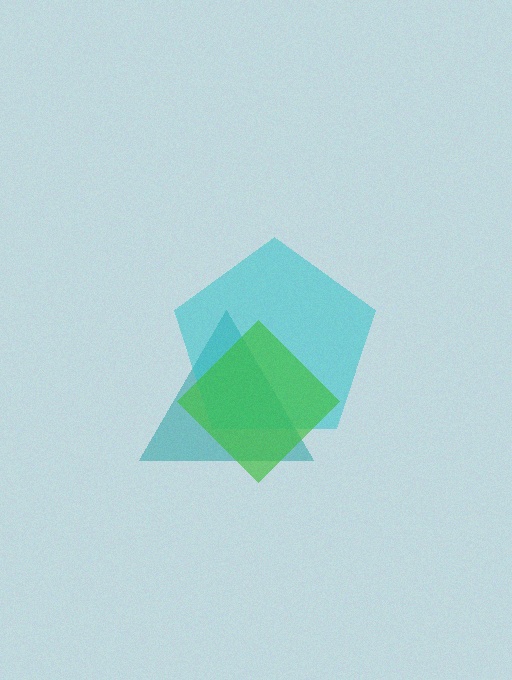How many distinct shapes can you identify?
There are 3 distinct shapes: a teal triangle, a cyan pentagon, a green diamond.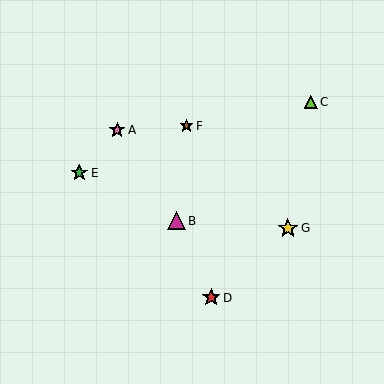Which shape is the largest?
The yellow star (labeled G) is the largest.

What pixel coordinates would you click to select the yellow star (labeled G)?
Click at (288, 228) to select the yellow star G.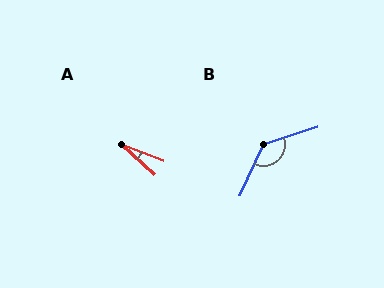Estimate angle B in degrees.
Approximately 132 degrees.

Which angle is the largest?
B, at approximately 132 degrees.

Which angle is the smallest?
A, at approximately 20 degrees.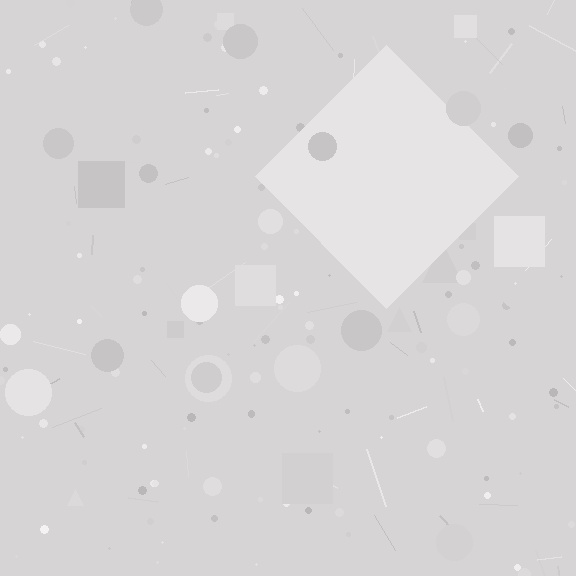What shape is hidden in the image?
A diamond is hidden in the image.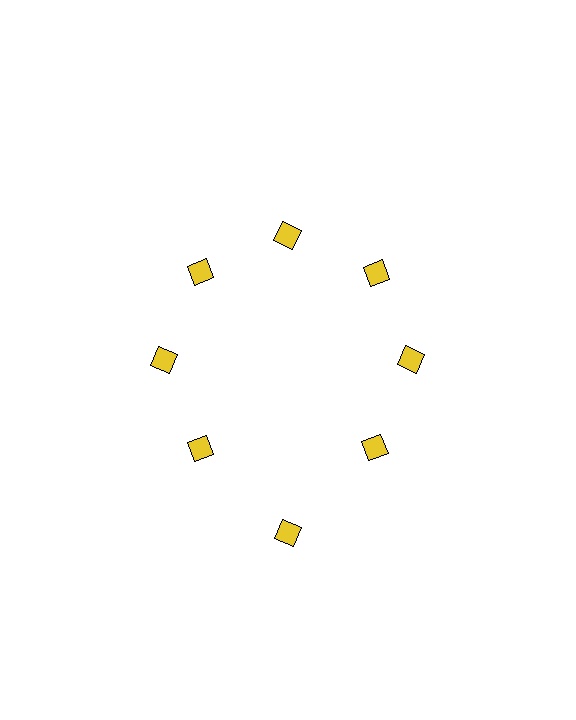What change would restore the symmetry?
The symmetry would be restored by moving it inward, back onto the ring so that all 8 diamonds sit at equal angles and equal distance from the center.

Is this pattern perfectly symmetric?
No. The 8 yellow diamonds are arranged in a ring, but one element near the 6 o'clock position is pushed outward from the center, breaking the 8-fold rotational symmetry.